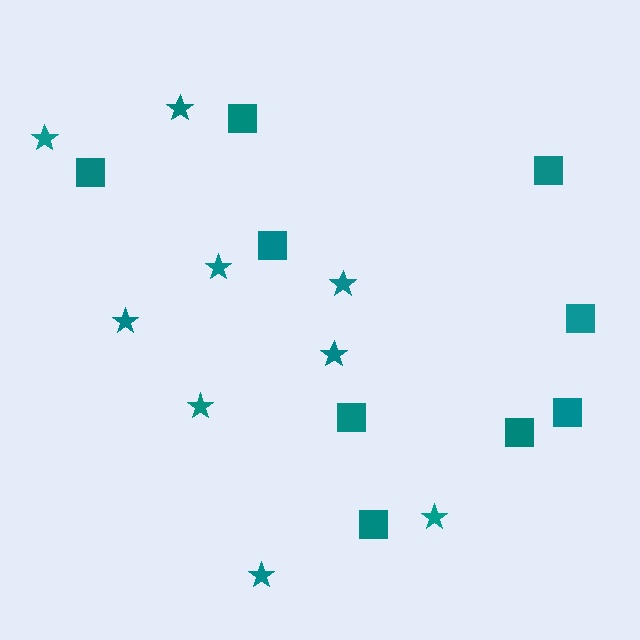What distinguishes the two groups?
There are 2 groups: one group of stars (9) and one group of squares (9).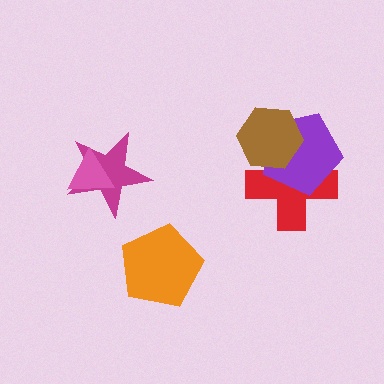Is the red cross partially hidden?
Yes, it is partially covered by another shape.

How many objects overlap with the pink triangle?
1 object overlaps with the pink triangle.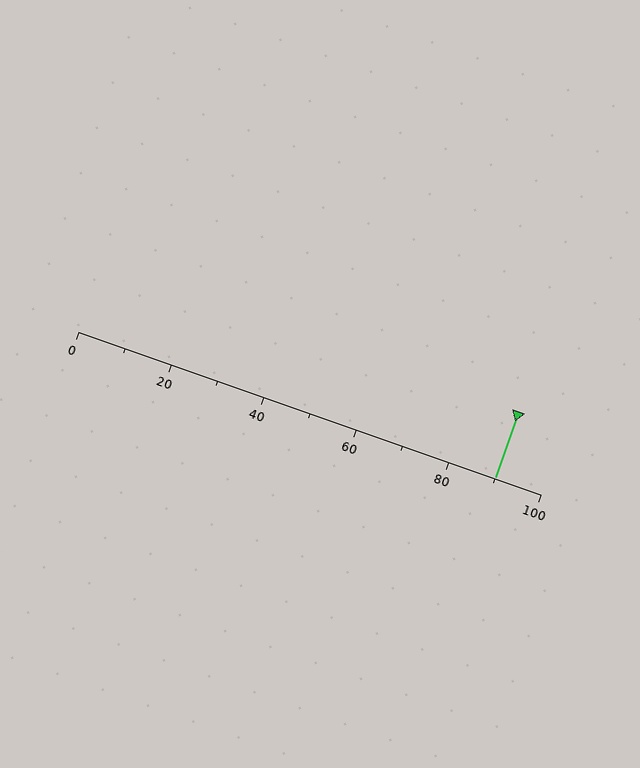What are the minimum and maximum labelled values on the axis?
The axis runs from 0 to 100.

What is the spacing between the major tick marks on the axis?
The major ticks are spaced 20 apart.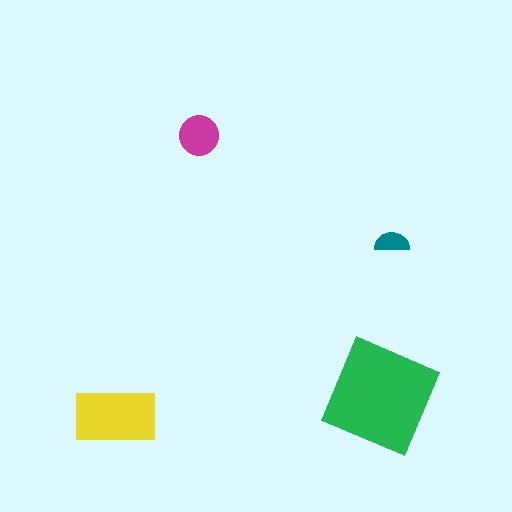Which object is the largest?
The green square.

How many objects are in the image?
There are 4 objects in the image.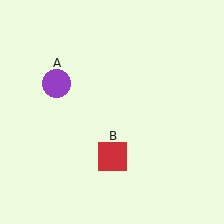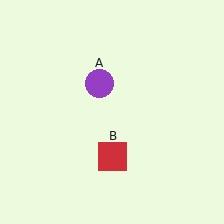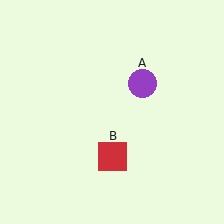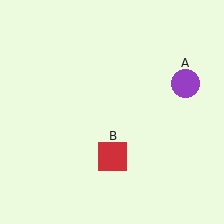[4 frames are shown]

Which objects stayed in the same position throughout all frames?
Red square (object B) remained stationary.